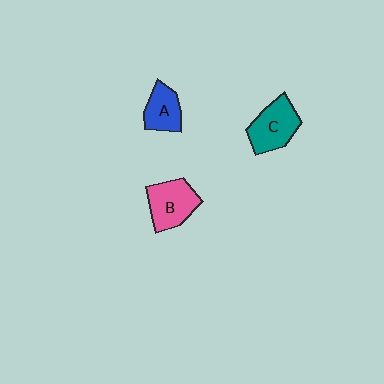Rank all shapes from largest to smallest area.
From largest to smallest: B (pink), C (teal), A (blue).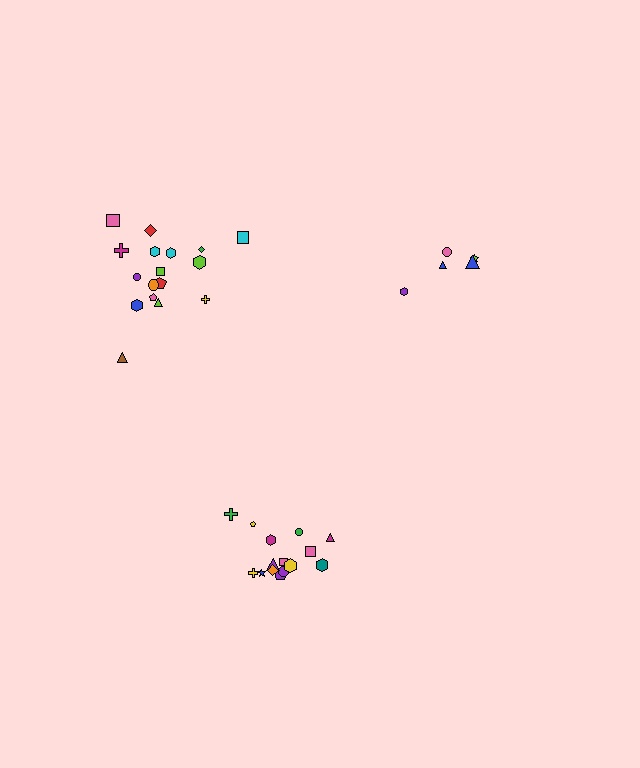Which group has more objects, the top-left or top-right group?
The top-left group.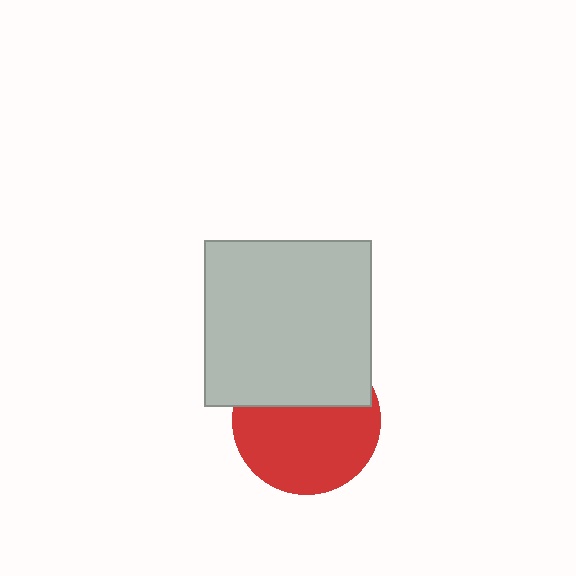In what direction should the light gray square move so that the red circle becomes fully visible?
The light gray square should move up. That is the shortest direction to clear the overlap and leave the red circle fully visible.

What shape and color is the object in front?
The object in front is a light gray square.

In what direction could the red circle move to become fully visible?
The red circle could move down. That would shift it out from behind the light gray square entirely.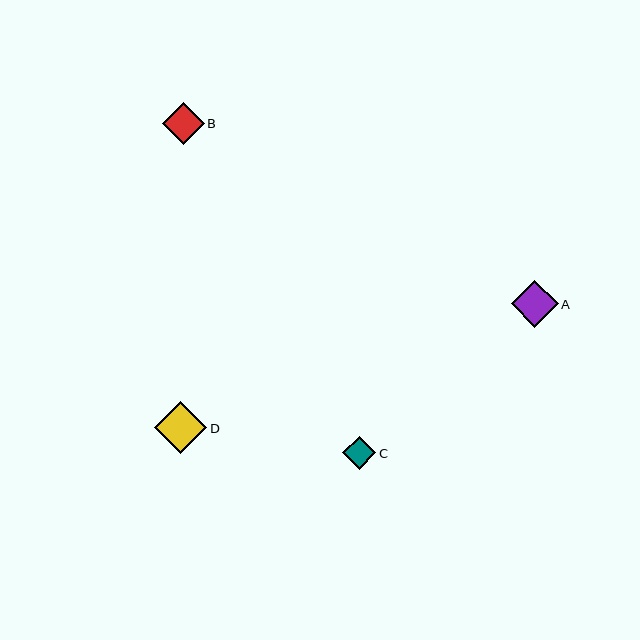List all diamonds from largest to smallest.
From largest to smallest: D, A, B, C.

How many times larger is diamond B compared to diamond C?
Diamond B is approximately 1.3 times the size of diamond C.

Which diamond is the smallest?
Diamond C is the smallest with a size of approximately 33 pixels.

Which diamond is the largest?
Diamond D is the largest with a size of approximately 52 pixels.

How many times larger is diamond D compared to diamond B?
Diamond D is approximately 1.2 times the size of diamond B.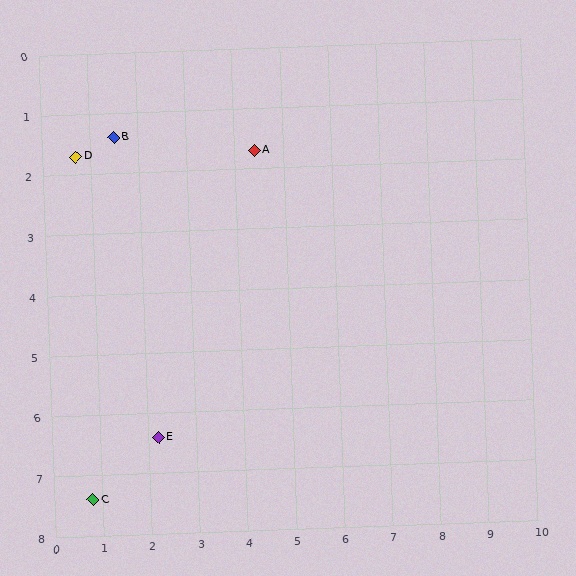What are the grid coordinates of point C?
Point C is at approximately (0.8, 7.4).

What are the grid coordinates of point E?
Point E is at approximately (2.2, 6.4).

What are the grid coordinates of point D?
Point D is at approximately (0.7, 1.7).